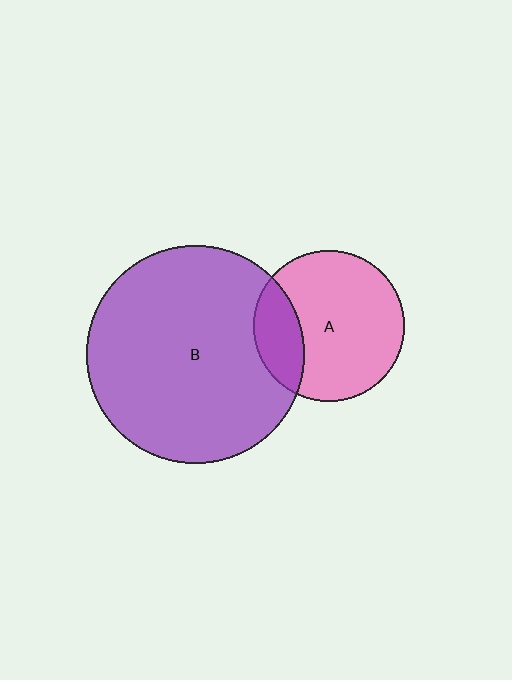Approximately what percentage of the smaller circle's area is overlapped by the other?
Approximately 20%.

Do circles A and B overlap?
Yes.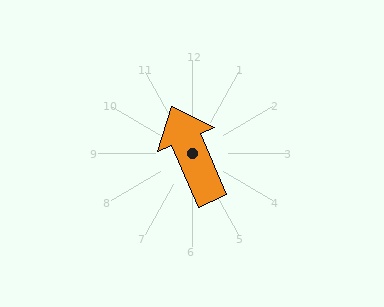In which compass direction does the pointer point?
Northwest.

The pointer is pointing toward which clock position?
Roughly 11 o'clock.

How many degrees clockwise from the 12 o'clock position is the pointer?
Approximately 337 degrees.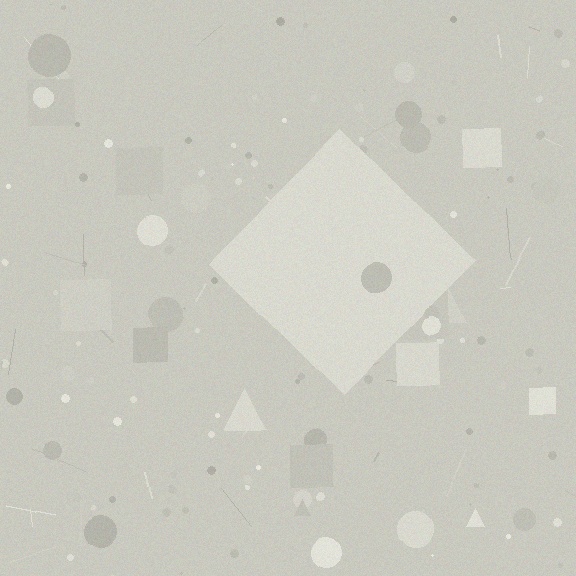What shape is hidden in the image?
A diamond is hidden in the image.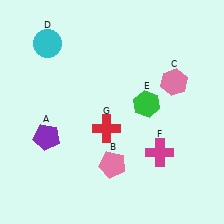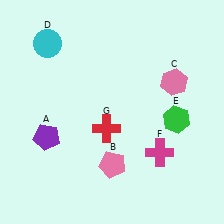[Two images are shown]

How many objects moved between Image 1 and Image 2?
1 object moved between the two images.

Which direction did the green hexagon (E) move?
The green hexagon (E) moved right.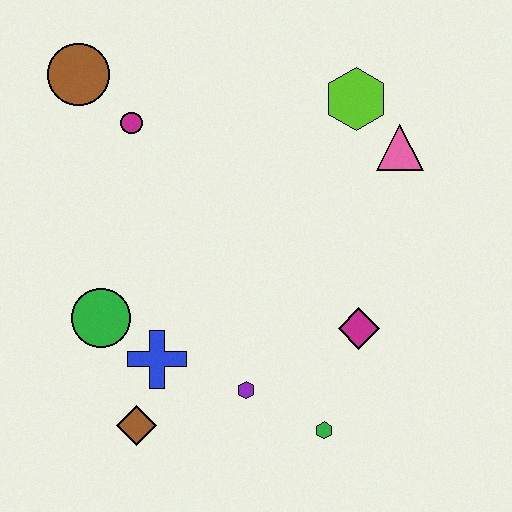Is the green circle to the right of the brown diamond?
No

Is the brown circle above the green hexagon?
Yes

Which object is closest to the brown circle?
The magenta circle is closest to the brown circle.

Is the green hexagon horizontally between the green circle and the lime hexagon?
Yes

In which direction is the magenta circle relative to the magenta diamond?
The magenta circle is to the left of the magenta diamond.